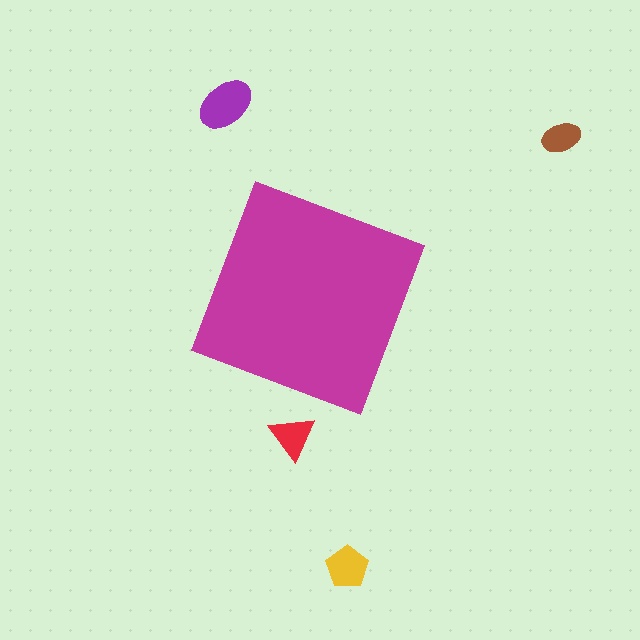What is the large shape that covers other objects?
A magenta square.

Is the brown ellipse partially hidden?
No, the brown ellipse is fully visible.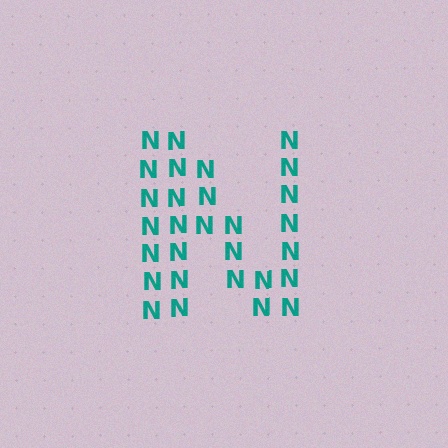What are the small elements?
The small elements are letter N's.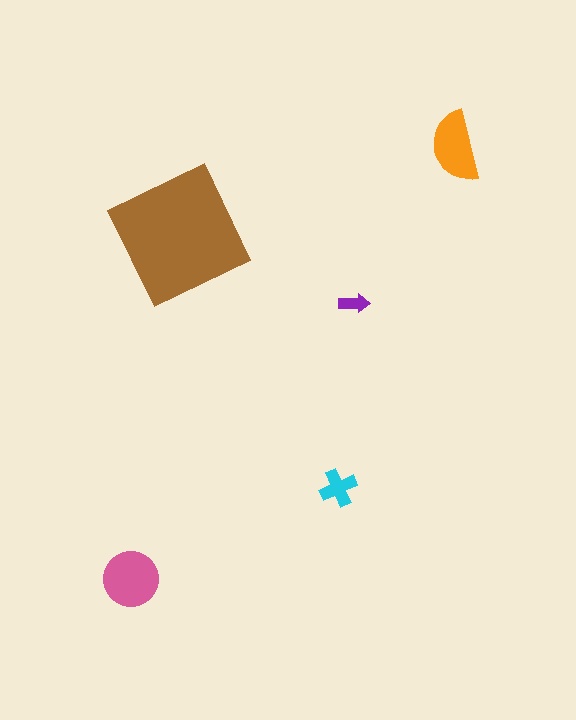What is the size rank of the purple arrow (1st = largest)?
5th.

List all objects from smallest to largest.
The purple arrow, the cyan cross, the orange semicircle, the pink circle, the brown square.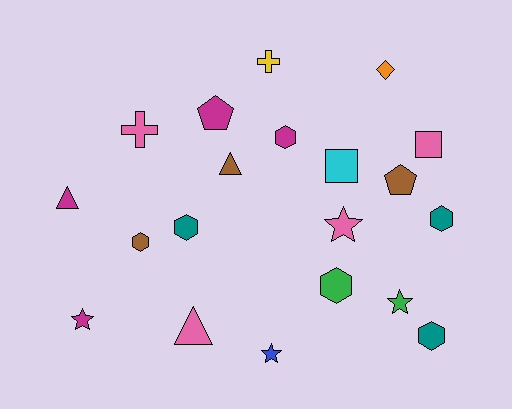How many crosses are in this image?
There are 2 crosses.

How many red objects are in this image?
There are no red objects.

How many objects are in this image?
There are 20 objects.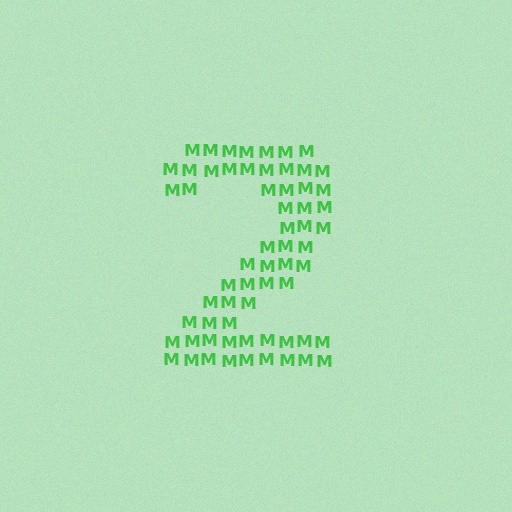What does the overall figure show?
The overall figure shows the digit 2.